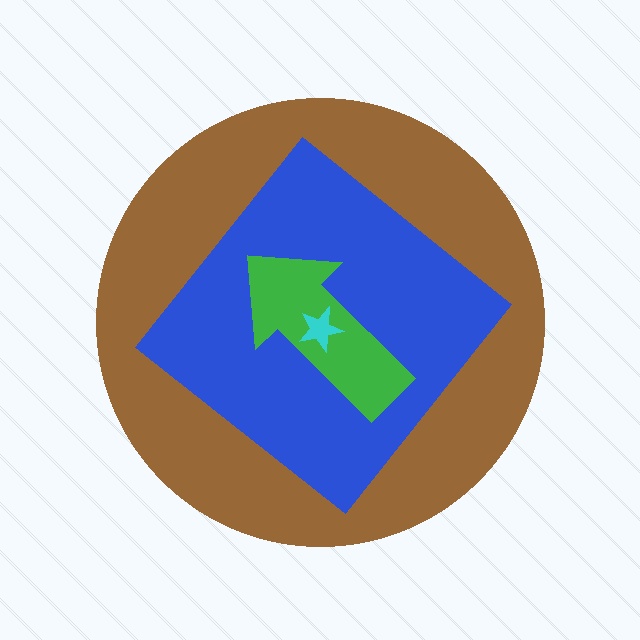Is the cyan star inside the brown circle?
Yes.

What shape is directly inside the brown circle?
The blue diamond.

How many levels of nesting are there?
4.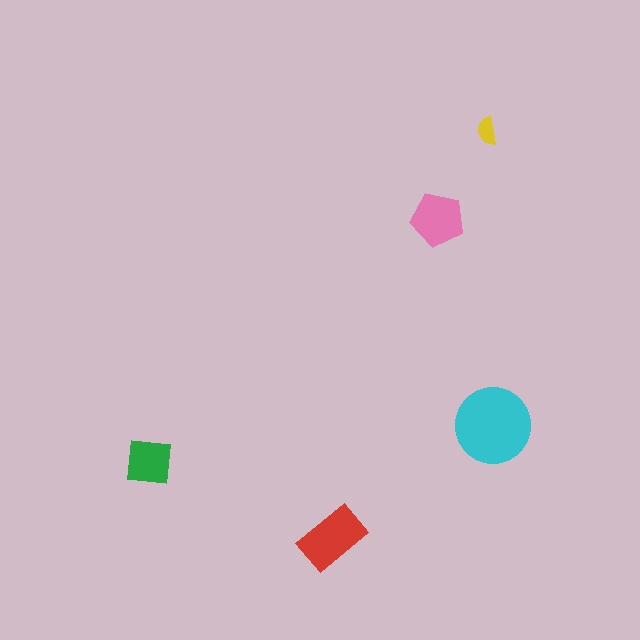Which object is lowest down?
The red rectangle is bottommost.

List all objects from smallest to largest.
The yellow semicircle, the green square, the pink pentagon, the red rectangle, the cyan circle.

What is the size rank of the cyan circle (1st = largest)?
1st.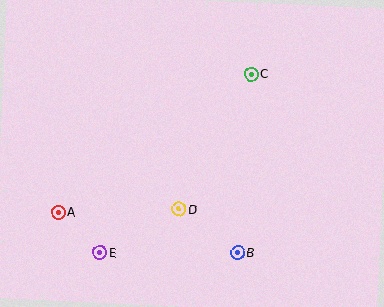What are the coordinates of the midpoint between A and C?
The midpoint between A and C is at (155, 143).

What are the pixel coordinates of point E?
Point E is at (100, 253).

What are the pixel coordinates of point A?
Point A is at (59, 212).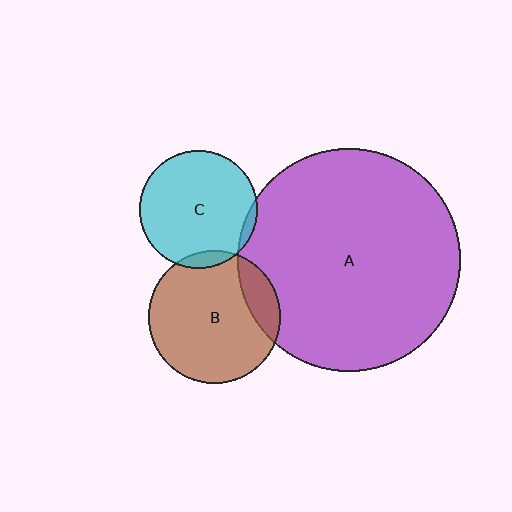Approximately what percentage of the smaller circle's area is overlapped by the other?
Approximately 5%.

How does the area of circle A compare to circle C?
Approximately 3.6 times.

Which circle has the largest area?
Circle A (purple).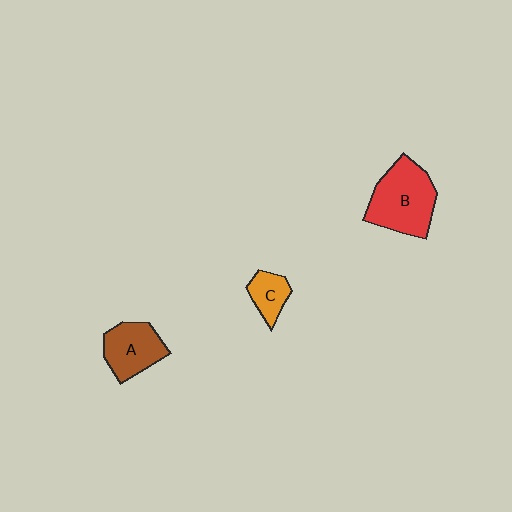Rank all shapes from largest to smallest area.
From largest to smallest: B (red), A (brown), C (orange).